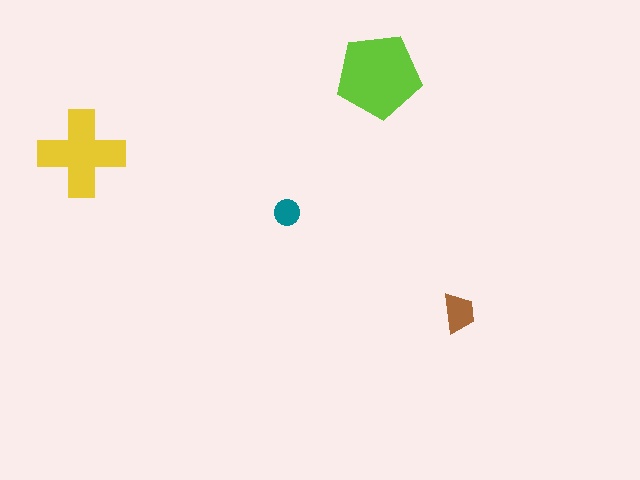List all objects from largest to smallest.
The lime pentagon, the yellow cross, the brown trapezoid, the teal circle.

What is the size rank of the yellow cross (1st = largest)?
2nd.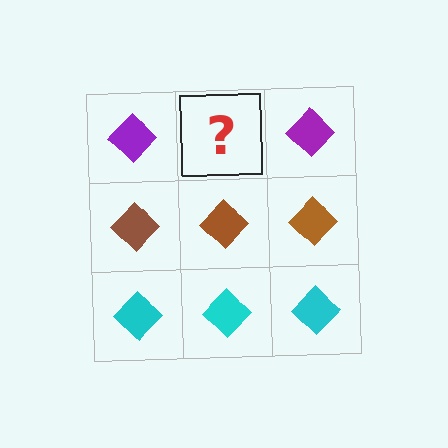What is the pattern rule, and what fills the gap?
The rule is that each row has a consistent color. The gap should be filled with a purple diamond.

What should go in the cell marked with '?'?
The missing cell should contain a purple diamond.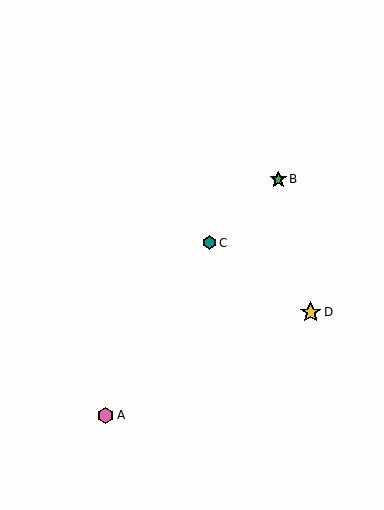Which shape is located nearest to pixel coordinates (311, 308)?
The yellow star (labeled D) at (311, 312) is nearest to that location.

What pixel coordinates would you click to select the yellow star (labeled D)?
Click at (311, 312) to select the yellow star D.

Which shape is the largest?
The yellow star (labeled D) is the largest.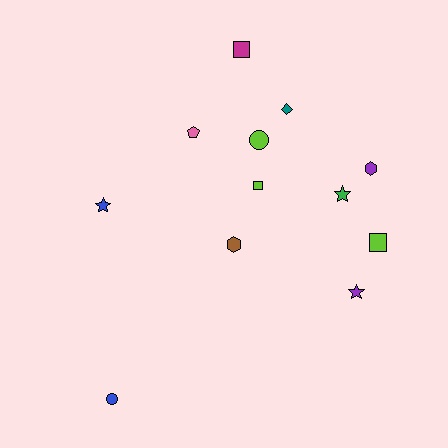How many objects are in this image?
There are 12 objects.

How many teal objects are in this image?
There is 1 teal object.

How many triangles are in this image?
There are no triangles.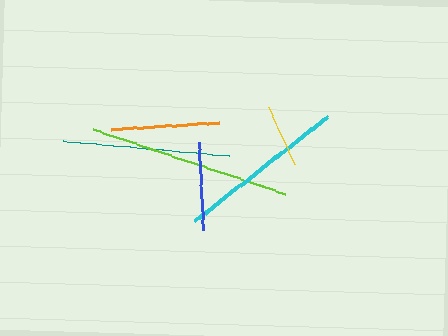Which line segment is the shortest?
The yellow line is the shortest at approximately 63 pixels.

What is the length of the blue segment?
The blue segment is approximately 88 pixels long.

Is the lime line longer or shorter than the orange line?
The lime line is longer than the orange line.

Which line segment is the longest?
The lime line is the longest at approximately 203 pixels.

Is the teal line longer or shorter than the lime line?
The lime line is longer than the teal line.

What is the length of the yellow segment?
The yellow segment is approximately 63 pixels long.